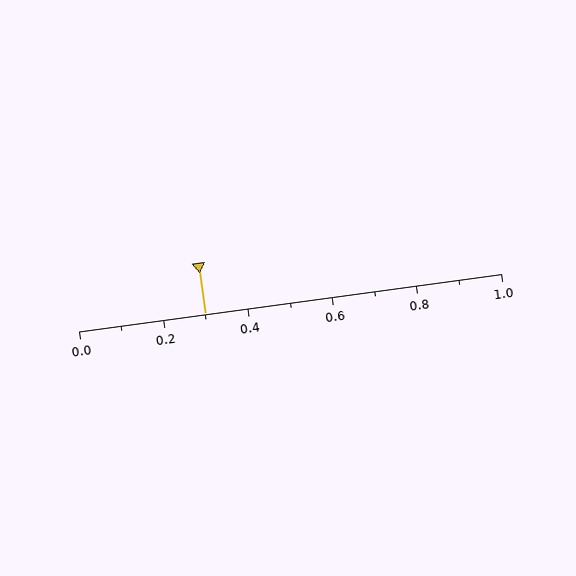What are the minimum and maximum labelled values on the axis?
The axis runs from 0.0 to 1.0.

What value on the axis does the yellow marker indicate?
The marker indicates approximately 0.3.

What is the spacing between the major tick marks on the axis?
The major ticks are spaced 0.2 apart.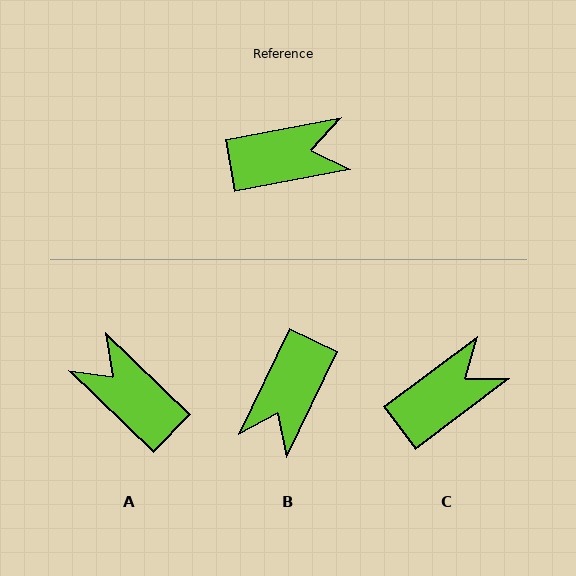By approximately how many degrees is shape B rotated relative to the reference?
Approximately 127 degrees clockwise.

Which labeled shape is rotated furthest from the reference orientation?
B, about 127 degrees away.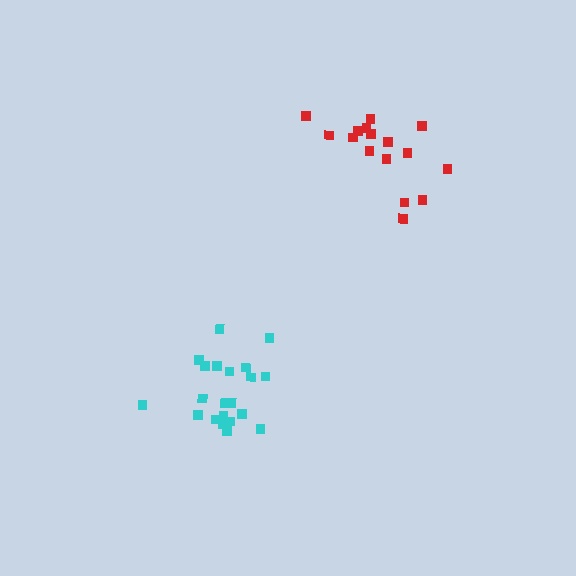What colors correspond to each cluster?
The clusters are colored: cyan, red.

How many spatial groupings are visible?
There are 2 spatial groupings.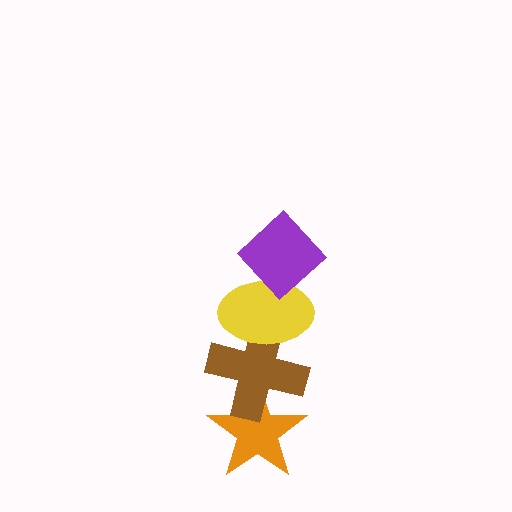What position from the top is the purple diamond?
The purple diamond is 1st from the top.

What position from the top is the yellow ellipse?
The yellow ellipse is 2nd from the top.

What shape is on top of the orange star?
The brown cross is on top of the orange star.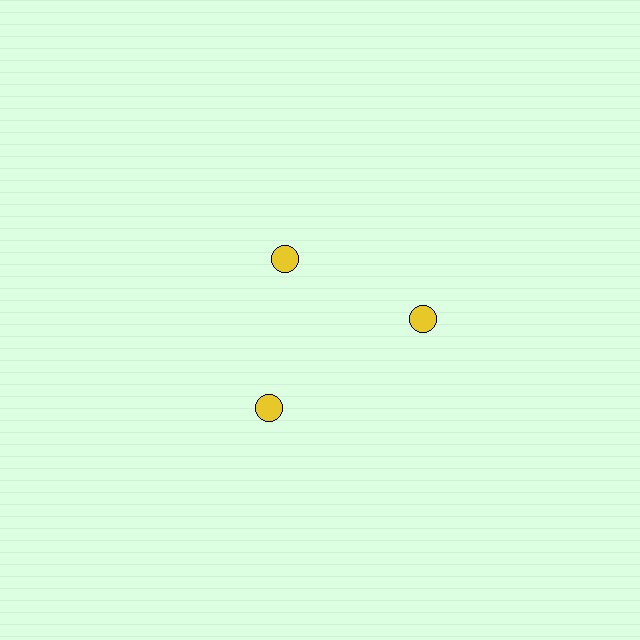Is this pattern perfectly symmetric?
No. The 3 yellow circles are arranged in a ring, but one element near the 11 o'clock position is pulled inward toward the center, breaking the 3-fold rotational symmetry.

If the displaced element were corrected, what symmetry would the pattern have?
It would have 3-fold rotational symmetry — the pattern would map onto itself every 120 degrees.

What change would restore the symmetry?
The symmetry would be restored by moving it outward, back onto the ring so that all 3 circles sit at equal angles and equal distance from the center.